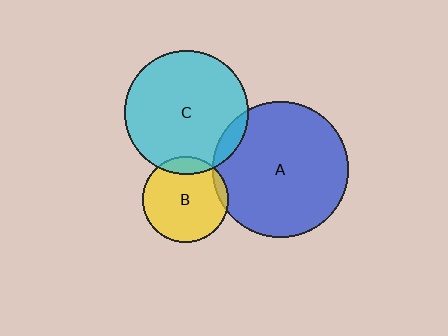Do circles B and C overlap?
Yes.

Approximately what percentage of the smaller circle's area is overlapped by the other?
Approximately 10%.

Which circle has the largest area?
Circle A (blue).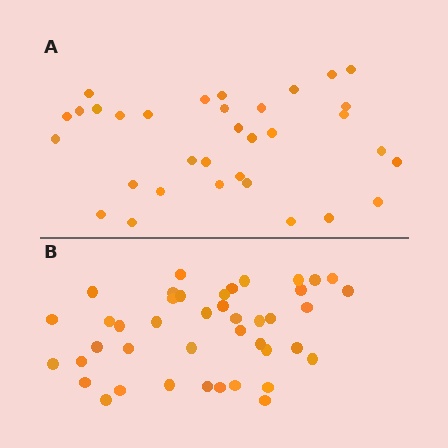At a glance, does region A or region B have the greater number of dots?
Region B (the bottom region) has more dots.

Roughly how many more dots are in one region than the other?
Region B has roughly 8 or so more dots than region A.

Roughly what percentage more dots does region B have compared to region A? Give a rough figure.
About 25% more.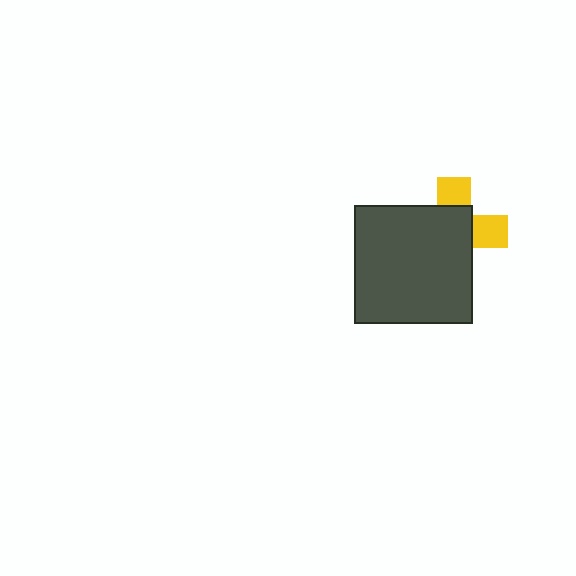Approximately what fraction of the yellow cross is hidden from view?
Roughly 66% of the yellow cross is hidden behind the dark gray square.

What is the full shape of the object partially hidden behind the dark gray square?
The partially hidden object is a yellow cross.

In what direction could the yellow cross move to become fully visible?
The yellow cross could move toward the upper-right. That would shift it out from behind the dark gray square entirely.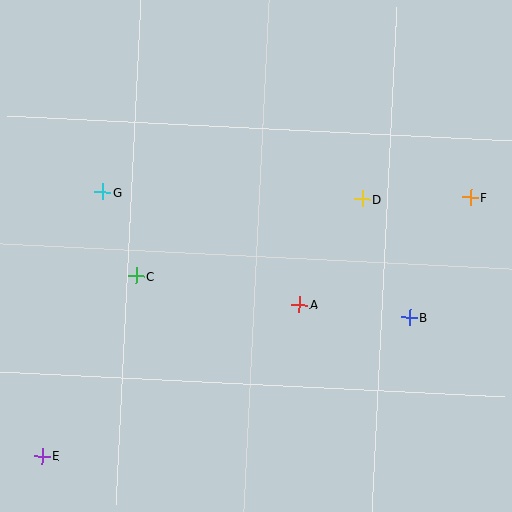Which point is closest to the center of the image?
Point A at (299, 305) is closest to the center.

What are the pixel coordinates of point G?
Point G is at (103, 192).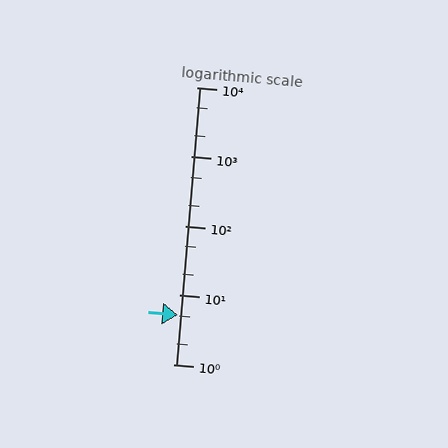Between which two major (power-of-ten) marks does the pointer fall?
The pointer is between 1 and 10.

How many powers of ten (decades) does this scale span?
The scale spans 4 decades, from 1 to 10000.